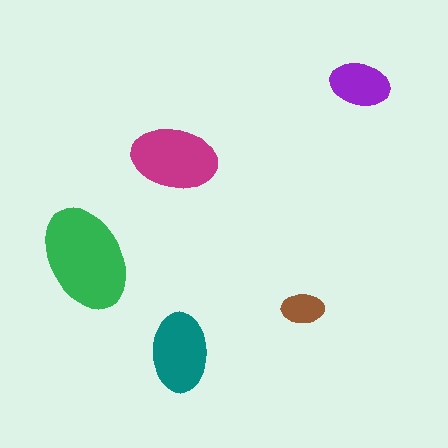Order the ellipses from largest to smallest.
the green one, the magenta one, the teal one, the purple one, the brown one.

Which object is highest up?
The purple ellipse is topmost.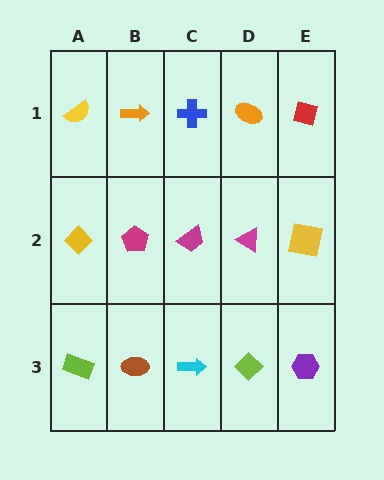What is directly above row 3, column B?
A magenta pentagon.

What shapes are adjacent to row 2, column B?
An orange arrow (row 1, column B), a brown ellipse (row 3, column B), a yellow diamond (row 2, column A), a magenta trapezoid (row 2, column C).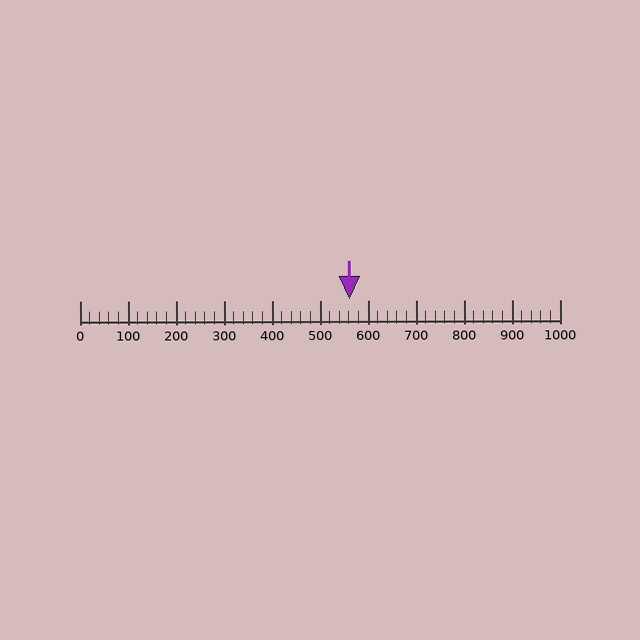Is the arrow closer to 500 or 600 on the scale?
The arrow is closer to 600.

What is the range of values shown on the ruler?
The ruler shows values from 0 to 1000.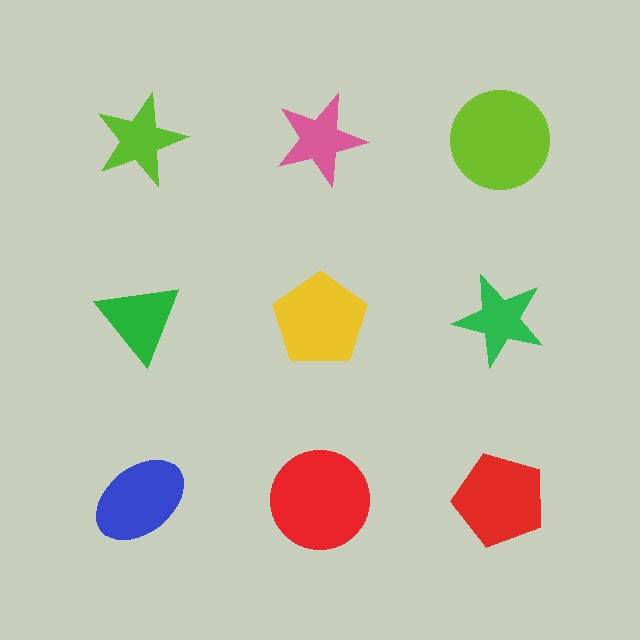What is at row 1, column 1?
A lime star.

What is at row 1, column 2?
A pink star.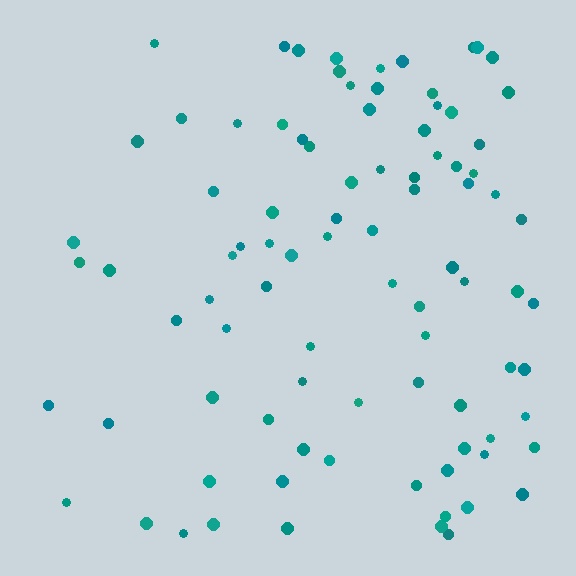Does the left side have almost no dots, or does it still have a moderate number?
Still a moderate number, just noticeably fewer than the right.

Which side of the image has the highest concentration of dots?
The right.